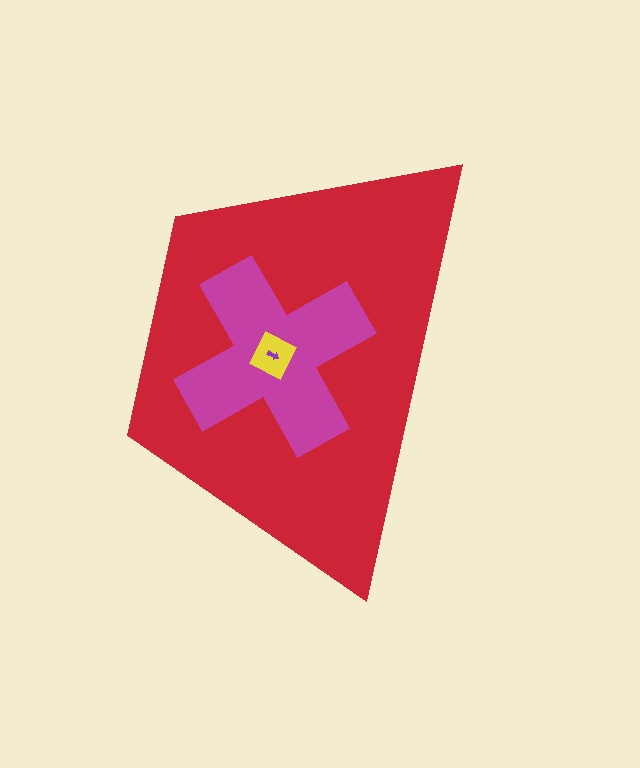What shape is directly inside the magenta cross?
The yellow diamond.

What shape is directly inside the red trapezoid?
The magenta cross.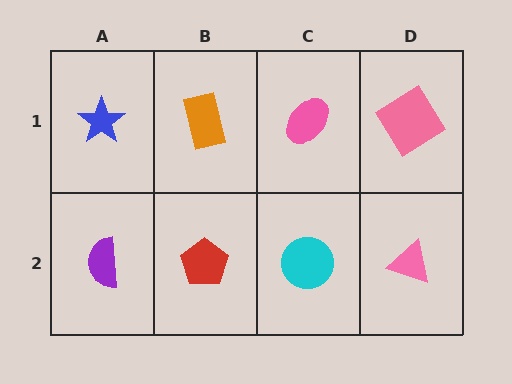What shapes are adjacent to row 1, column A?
A purple semicircle (row 2, column A), an orange rectangle (row 1, column B).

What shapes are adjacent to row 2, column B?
An orange rectangle (row 1, column B), a purple semicircle (row 2, column A), a cyan circle (row 2, column C).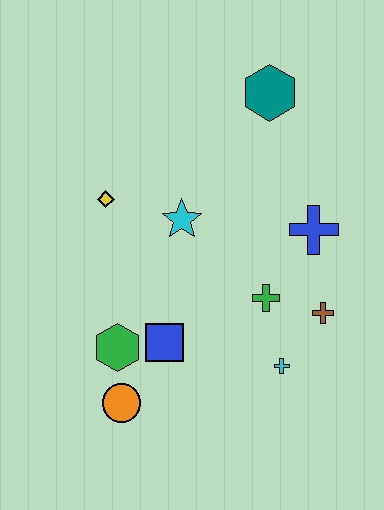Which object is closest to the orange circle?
The green hexagon is closest to the orange circle.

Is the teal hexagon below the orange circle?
No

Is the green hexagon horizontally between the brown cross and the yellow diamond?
Yes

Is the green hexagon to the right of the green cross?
No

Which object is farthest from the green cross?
The teal hexagon is farthest from the green cross.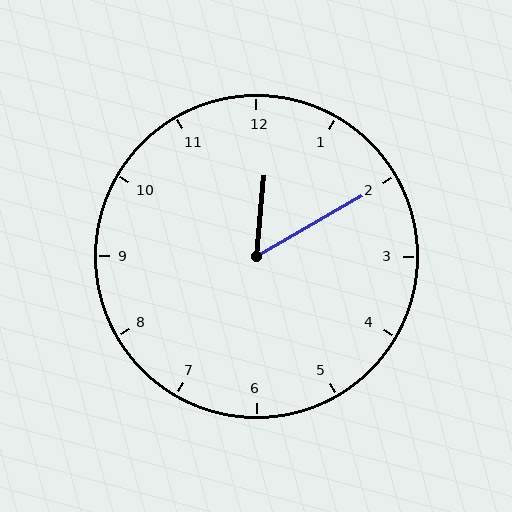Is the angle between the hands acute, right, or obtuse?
It is acute.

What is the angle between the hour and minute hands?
Approximately 55 degrees.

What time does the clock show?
12:10.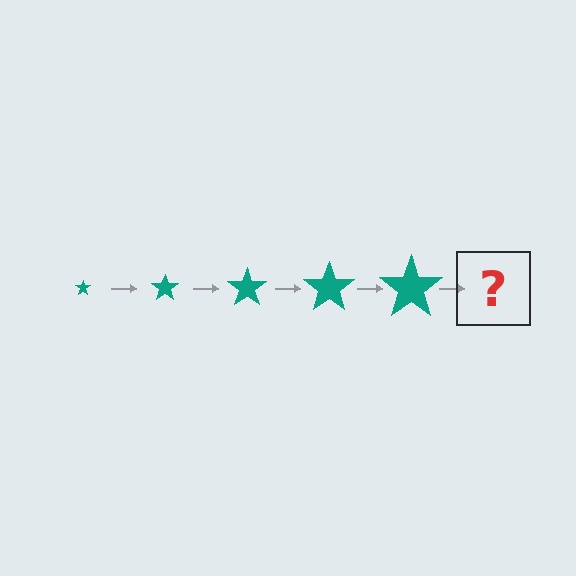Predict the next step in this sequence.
The next step is a teal star, larger than the previous one.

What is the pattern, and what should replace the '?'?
The pattern is that the star gets progressively larger each step. The '?' should be a teal star, larger than the previous one.